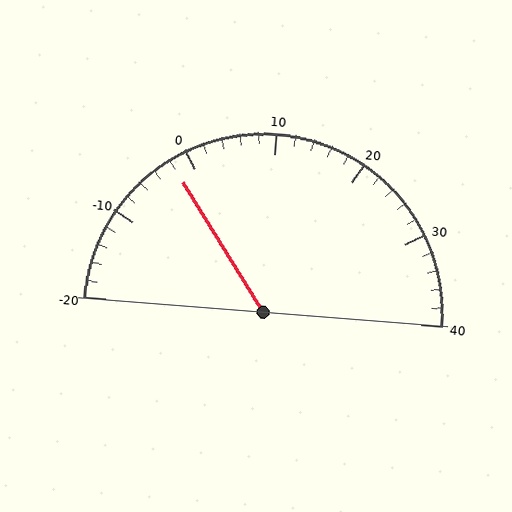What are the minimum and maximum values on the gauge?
The gauge ranges from -20 to 40.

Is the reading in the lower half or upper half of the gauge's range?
The reading is in the lower half of the range (-20 to 40).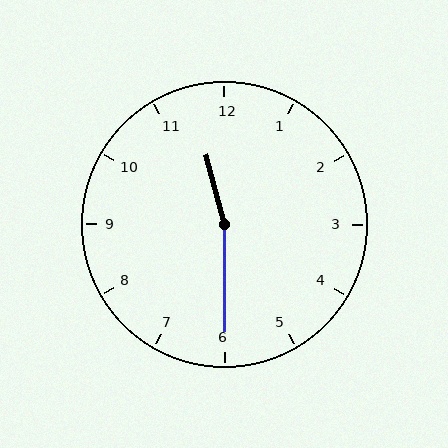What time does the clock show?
11:30.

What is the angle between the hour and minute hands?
Approximately 165 degrees.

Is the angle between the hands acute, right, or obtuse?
It is obtuse.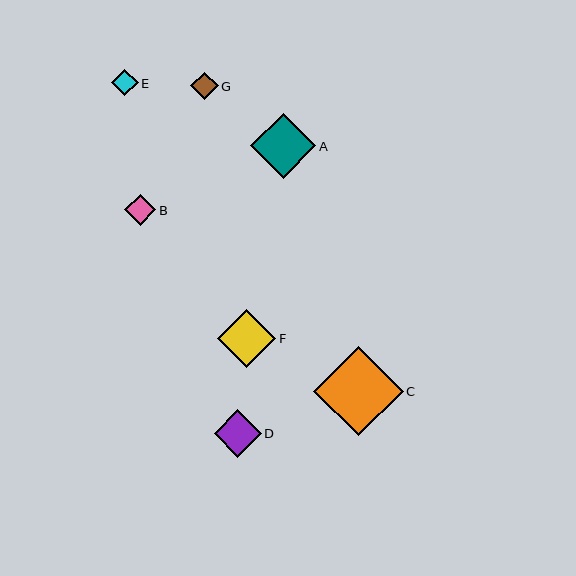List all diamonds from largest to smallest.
From largest to smallest: C, A, F, D, B, G, E.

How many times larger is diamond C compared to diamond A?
Diamond C is approximately 1.4 times the size of diamond A.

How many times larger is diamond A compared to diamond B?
Diamond A is approximately 2.1 times the size of diamond B.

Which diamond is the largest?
Diamond C is the largest with a size of approximately 89 pixels.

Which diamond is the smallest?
Diamond E is the smallest with a size of approximately 27 pixels.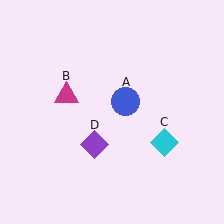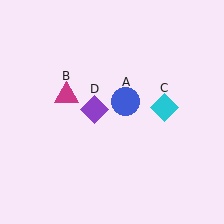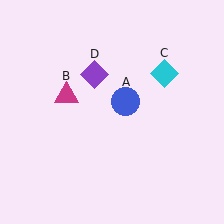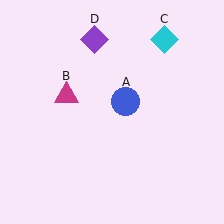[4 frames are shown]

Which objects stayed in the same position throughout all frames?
Blue circle (object A) and magenta triangle (object B) remained stationary.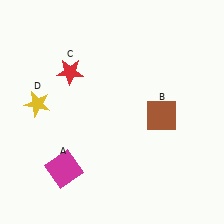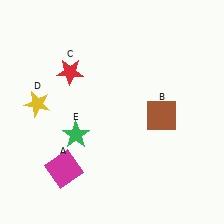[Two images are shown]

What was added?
A green star (E) was added in Image 2.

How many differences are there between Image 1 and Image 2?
There is 1 difference between the two images.